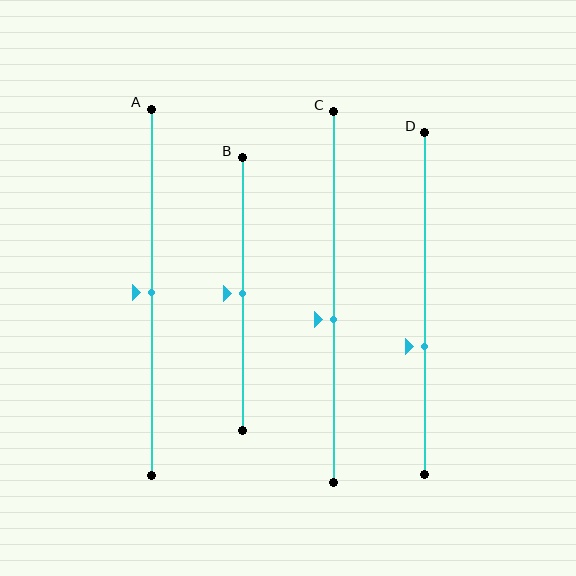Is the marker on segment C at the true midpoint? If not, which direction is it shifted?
No, the marker on segment C is shifted downward by about 6% of the segment length.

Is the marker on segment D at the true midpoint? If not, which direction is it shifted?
No, the marker on segment D is shifted downward by about 13% of the segment length.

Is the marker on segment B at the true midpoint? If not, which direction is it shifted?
Yes, the marker on segment B is at the true midpoint.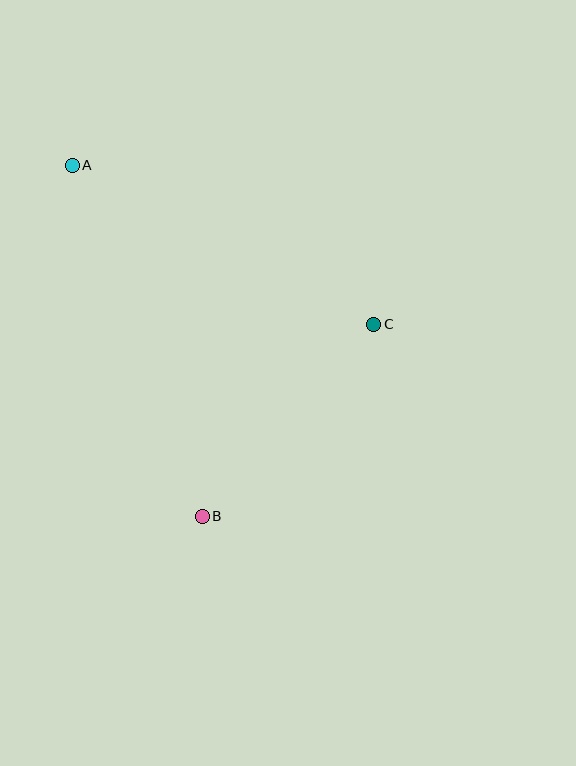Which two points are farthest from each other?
Points A and B are farthest from each other.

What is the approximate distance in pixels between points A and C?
The distance between A and C is approximately 341 pixels.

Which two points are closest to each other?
Points B and C are closest to each other.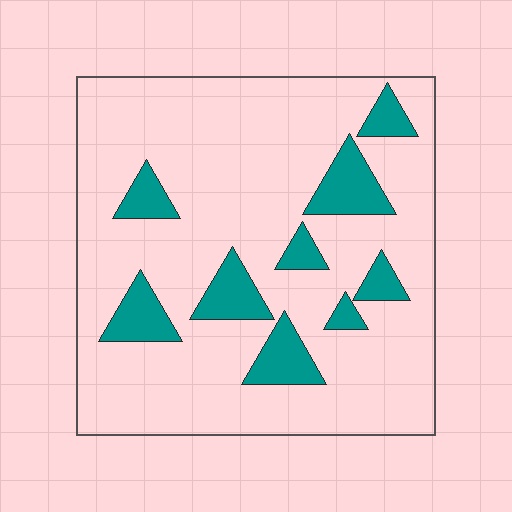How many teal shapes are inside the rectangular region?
9.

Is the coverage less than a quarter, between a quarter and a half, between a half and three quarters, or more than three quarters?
Less than a quarter.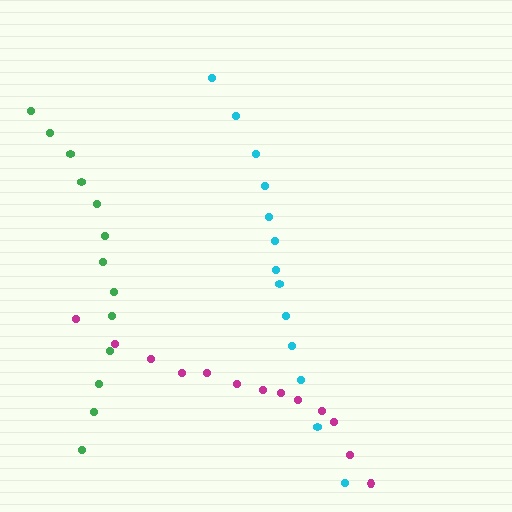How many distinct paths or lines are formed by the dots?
There are 3 distinct paths.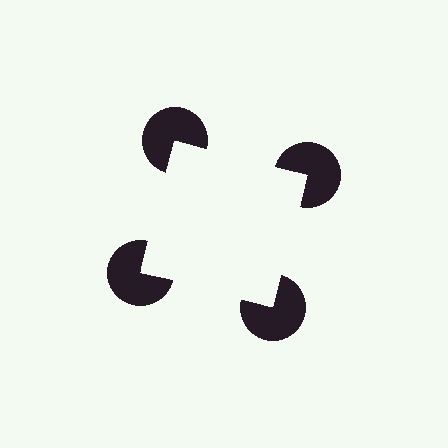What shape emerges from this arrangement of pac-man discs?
An illusory square — its edges are inferred from the aligned wedge cuts in the pac-man discs, not physically drawn.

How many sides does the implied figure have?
4 sides.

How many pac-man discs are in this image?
There are 4 — one at each vertex of the illusory square.